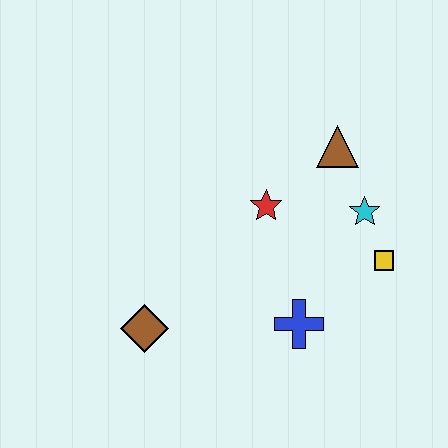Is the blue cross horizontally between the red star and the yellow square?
Yes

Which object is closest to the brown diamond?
The blue cross is closest to the brown diamond.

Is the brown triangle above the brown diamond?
Yes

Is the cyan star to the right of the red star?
Yes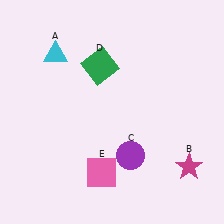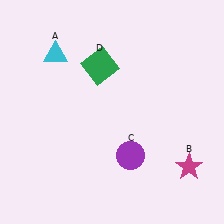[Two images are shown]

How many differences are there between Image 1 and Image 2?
There is 1 difference between the two images.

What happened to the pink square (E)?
The pink square (E) was removed in Image 2. It was in the bottom-left area of Image 1.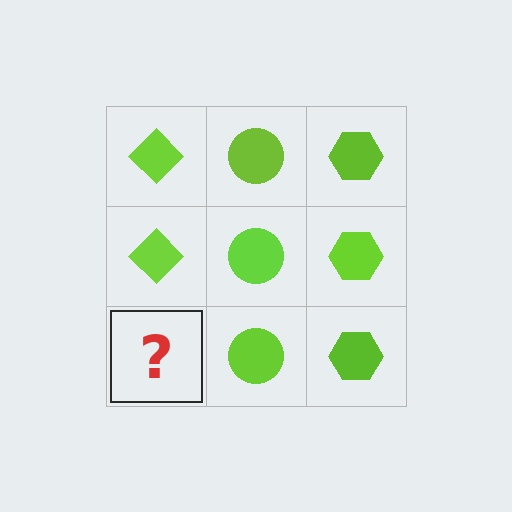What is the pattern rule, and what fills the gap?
The rule is that each column has a consistent shape. The gap should be filled with a lime diamond.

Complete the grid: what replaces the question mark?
The question mark should be replaced with a lime diamond.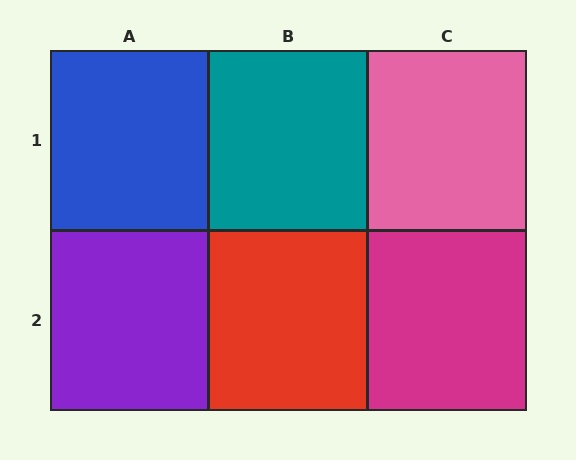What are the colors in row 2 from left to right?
Purple, red, magenta.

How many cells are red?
1 cell is red.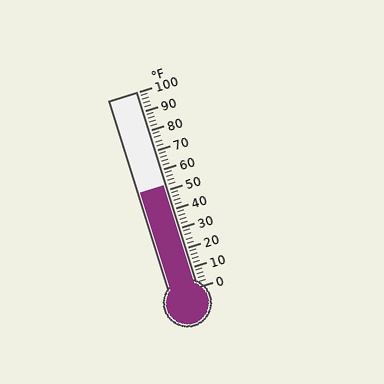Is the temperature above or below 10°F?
The temperature is above 10°F.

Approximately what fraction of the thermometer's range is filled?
The thermometer is filled to approximately 50% of its range.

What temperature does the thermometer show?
The thermometer shows approximately 52°F.